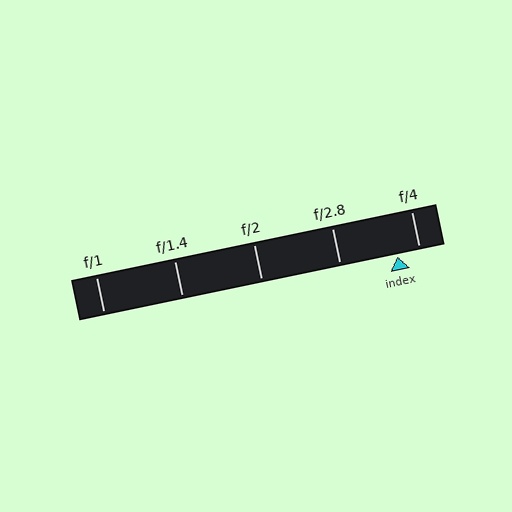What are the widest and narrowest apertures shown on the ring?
The widest aperture shown is f/1 and the narrowest is f/4.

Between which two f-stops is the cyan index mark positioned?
The index mark is between f/2.8 and f/4.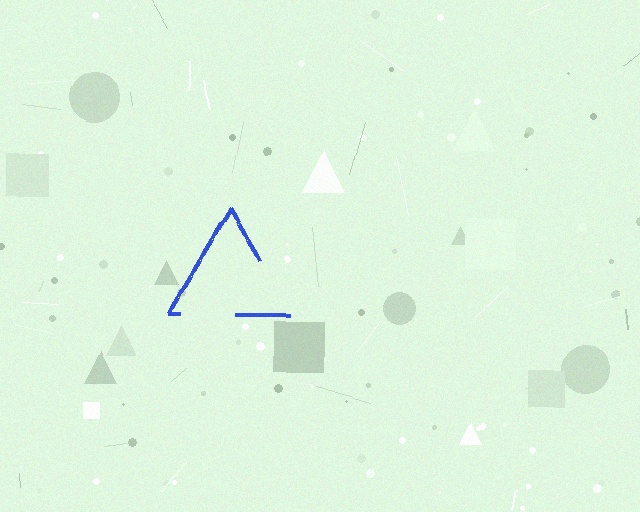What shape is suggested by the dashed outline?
The dashed outline suggests a triangle.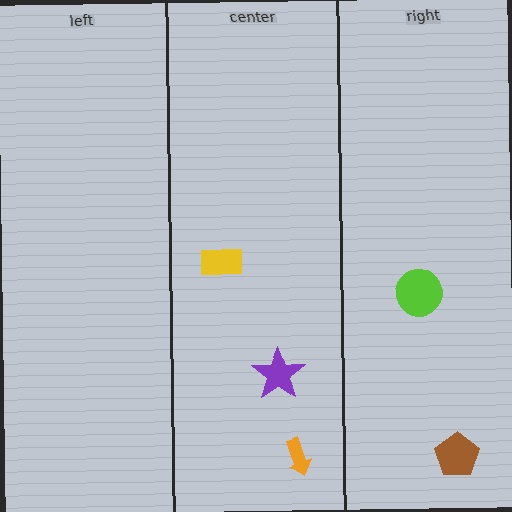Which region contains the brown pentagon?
The right region.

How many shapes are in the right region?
2.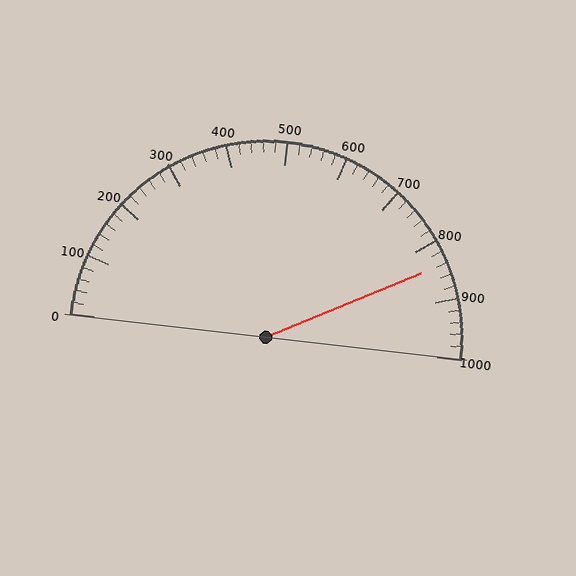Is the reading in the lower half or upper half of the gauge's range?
The reading is in the upper half of the range (0 to 1000).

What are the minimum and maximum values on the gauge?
The gauge ranges from 0 to 1000.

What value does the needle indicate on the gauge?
The needle indicates approximately 840.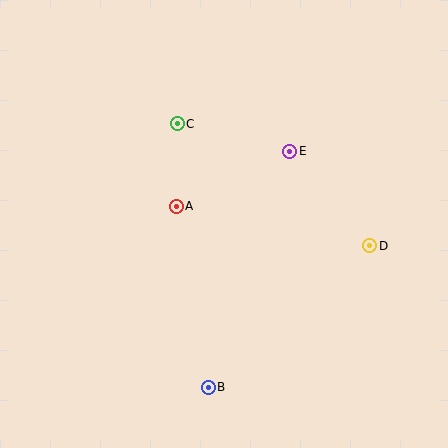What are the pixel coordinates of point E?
Point E is at (290, 151).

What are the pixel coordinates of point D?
Point D is at (370, 246).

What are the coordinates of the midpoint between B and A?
The midpoint between B and A is at (192, 297).